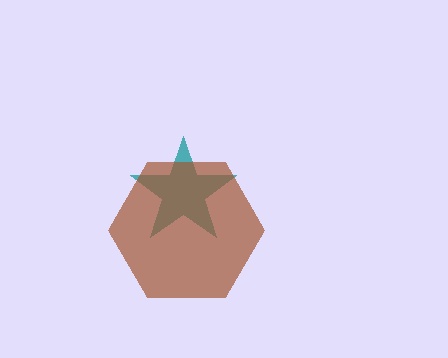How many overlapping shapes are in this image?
There are 2 overlapping shapes in the image.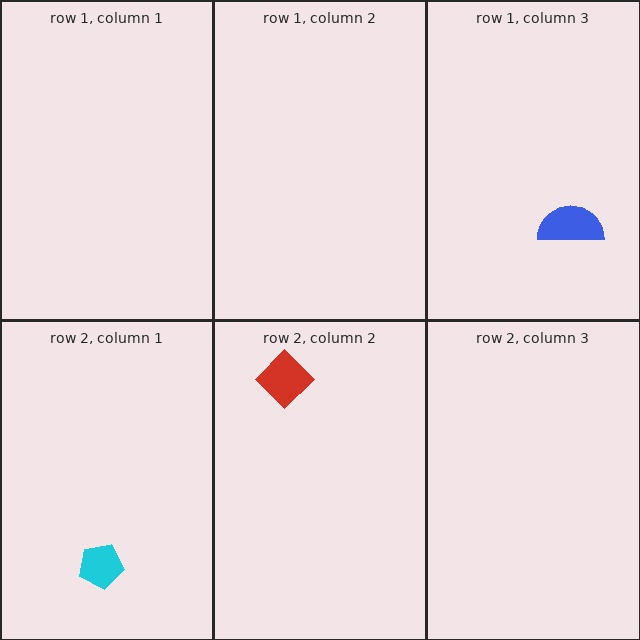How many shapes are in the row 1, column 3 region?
1.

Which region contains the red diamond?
The row 2, column 2 region.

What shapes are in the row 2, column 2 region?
The red diamond.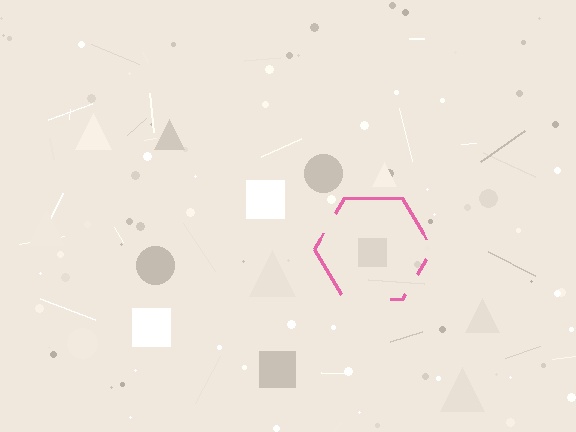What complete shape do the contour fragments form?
The contour fragments form a hexagon.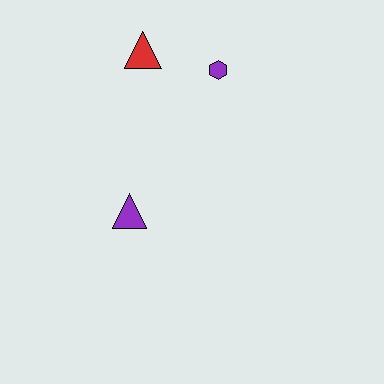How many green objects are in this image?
There are no green objects.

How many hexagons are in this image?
There is 1 hexagon.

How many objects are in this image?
There are 3 objects.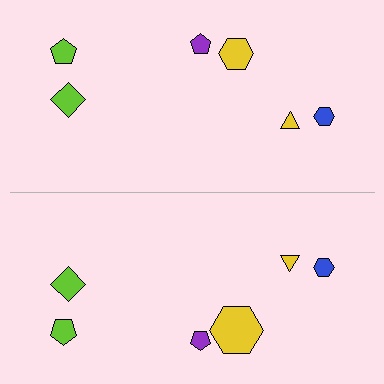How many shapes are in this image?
There are 12 shapes in this image.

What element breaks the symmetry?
The yellow hexagon on the bottom side has a different size than its mirror counterpart.